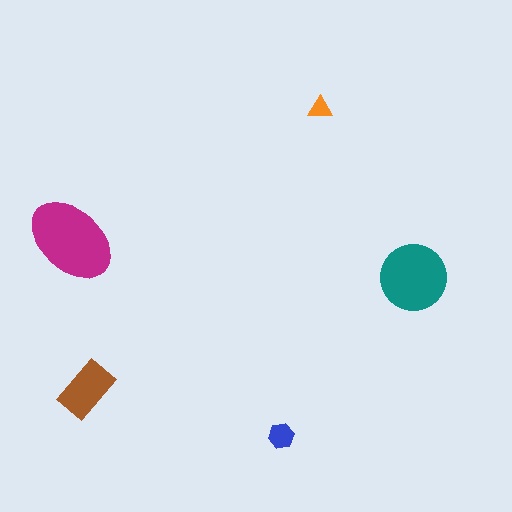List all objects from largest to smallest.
The magenta ellipse, the teal circle, the brown rectangle, the blue hexagon, the orange triangle.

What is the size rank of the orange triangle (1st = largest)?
5th.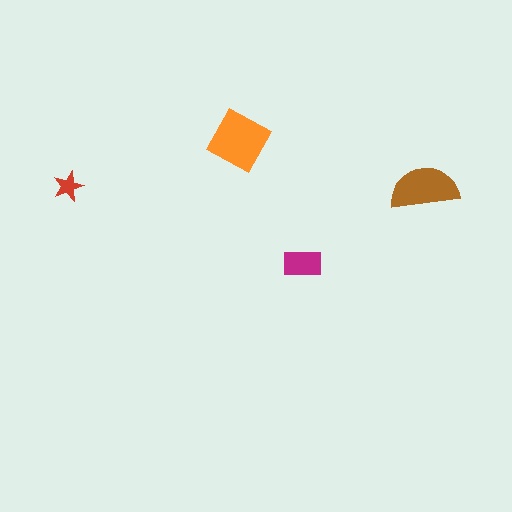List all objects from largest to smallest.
The orange square, the brown semicircle, the magenta rectangle, the red star.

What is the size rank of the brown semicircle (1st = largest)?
2nd.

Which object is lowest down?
The magenta rectangle is bottommost.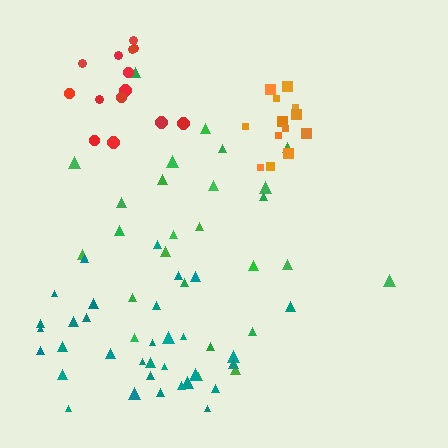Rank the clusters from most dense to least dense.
orange, teal, red, green.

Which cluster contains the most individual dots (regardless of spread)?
Teal (33).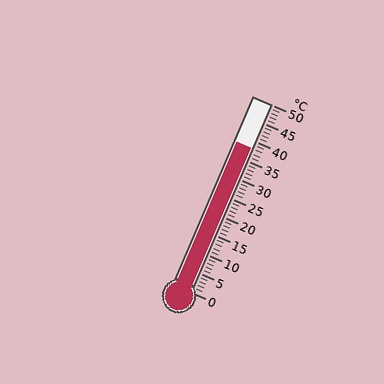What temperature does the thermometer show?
The thermometer shows approximately 38°C.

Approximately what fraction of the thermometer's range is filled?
The thermometer is filled to approximately 75% of its range.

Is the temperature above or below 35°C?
The temperature is above 35°C.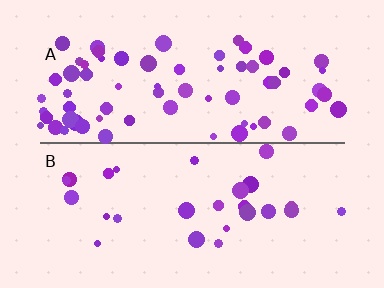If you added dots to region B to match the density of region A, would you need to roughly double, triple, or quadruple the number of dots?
Approximately triple.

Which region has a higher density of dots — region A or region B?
A (the top).